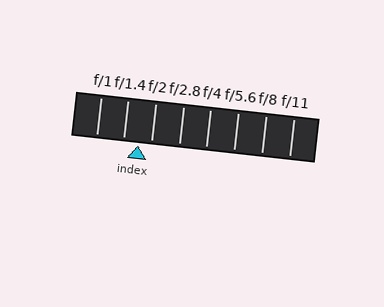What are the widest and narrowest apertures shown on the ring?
The widest aperture shown is f/1 and the narrowest is f/11.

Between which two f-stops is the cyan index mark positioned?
The index mark is between f/1.4 and f/2.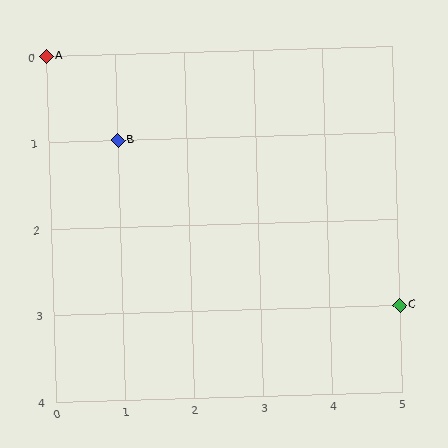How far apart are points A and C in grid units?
Points A and C are 5 columns and 3 rows apart (about 5.8 grid units diagonally).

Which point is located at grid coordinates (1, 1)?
Point B is at (1, 1).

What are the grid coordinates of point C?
Point C is at grid coordinates (5, 3).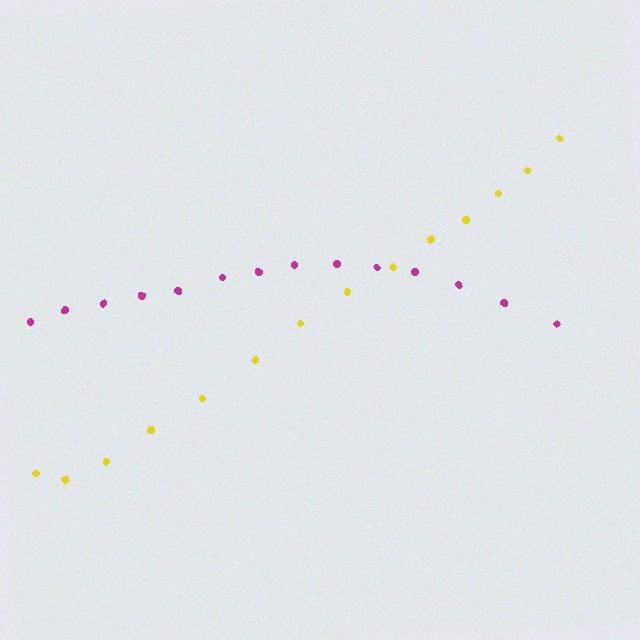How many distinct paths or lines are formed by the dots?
There are 2 distinct paths.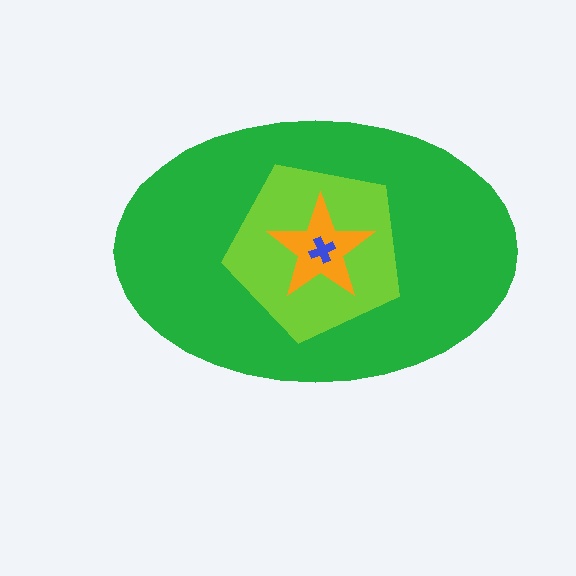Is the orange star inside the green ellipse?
Yes.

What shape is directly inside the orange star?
The blue cross.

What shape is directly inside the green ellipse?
The lime pentagon.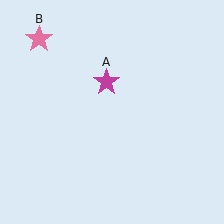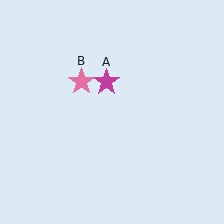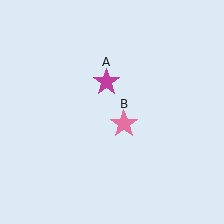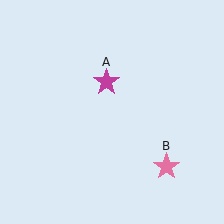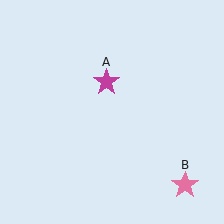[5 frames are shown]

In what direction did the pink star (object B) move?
The pink star (object B) moved down and to the right.